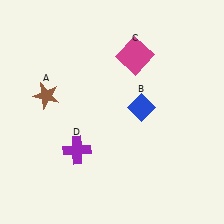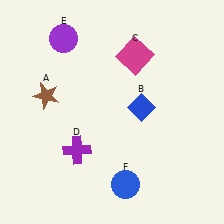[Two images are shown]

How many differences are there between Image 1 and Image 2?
There are 2 differences between the two images.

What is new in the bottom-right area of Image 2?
A blue circle (F) was added in the bottom-right area of Image 2.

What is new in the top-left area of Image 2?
A purple circle (E) was added in the top-left area of Image 2.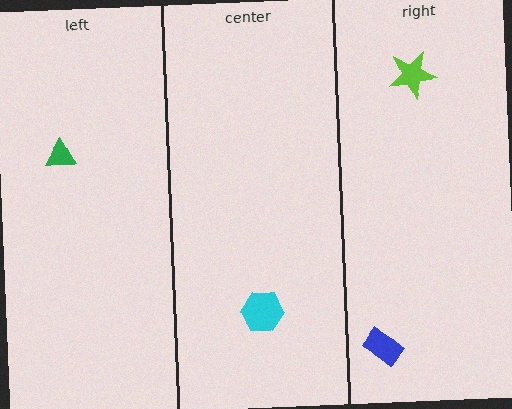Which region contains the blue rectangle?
The right region.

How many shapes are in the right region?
2.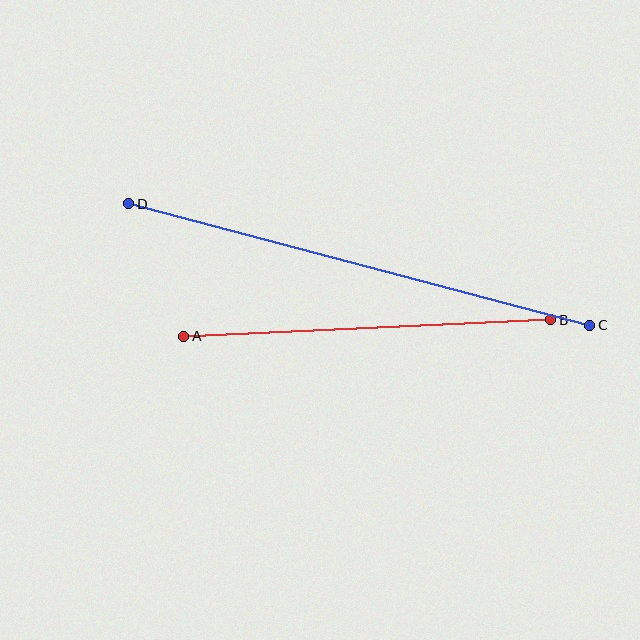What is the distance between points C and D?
The distance is approximately 477 pixels.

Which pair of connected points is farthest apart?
Points C and D are farthest apart.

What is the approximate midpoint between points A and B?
The midpoint is at approximately (367, 328) pixels.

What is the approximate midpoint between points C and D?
The midpoint is at approximately (359, 265) pixels.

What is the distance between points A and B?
The distance is approximately 367 pixels.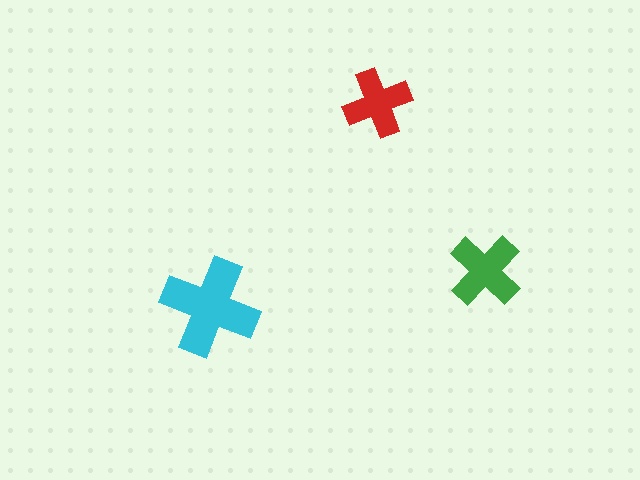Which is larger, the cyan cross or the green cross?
The cyan one.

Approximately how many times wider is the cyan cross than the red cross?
About 1.5 times wider.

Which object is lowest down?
The cyan cross is bottommost.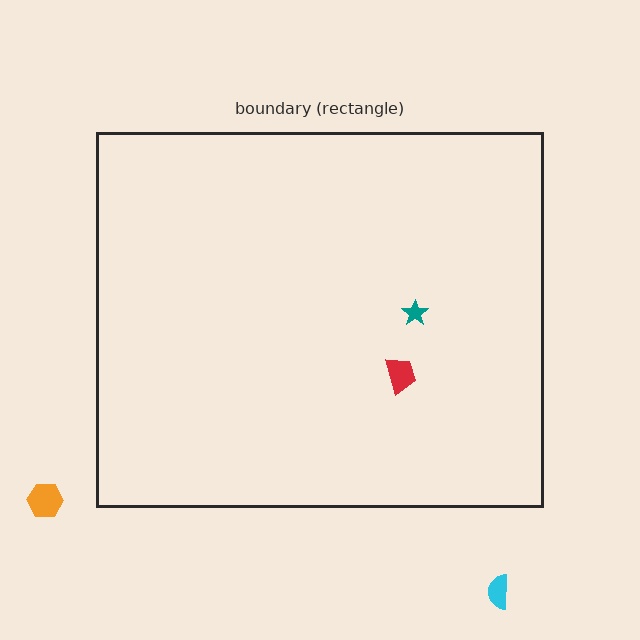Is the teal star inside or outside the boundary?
Inside.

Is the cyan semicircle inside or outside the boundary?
Outside.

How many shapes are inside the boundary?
2 inside, 2 outside.